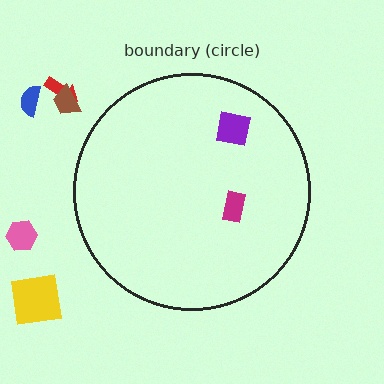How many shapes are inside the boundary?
2 inside, 5 outside.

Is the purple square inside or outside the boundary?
Inside.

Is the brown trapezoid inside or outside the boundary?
Outside.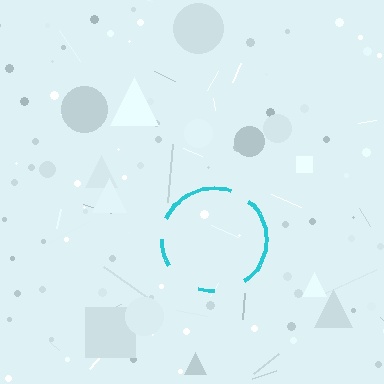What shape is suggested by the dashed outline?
The dashed outline suggests a circle.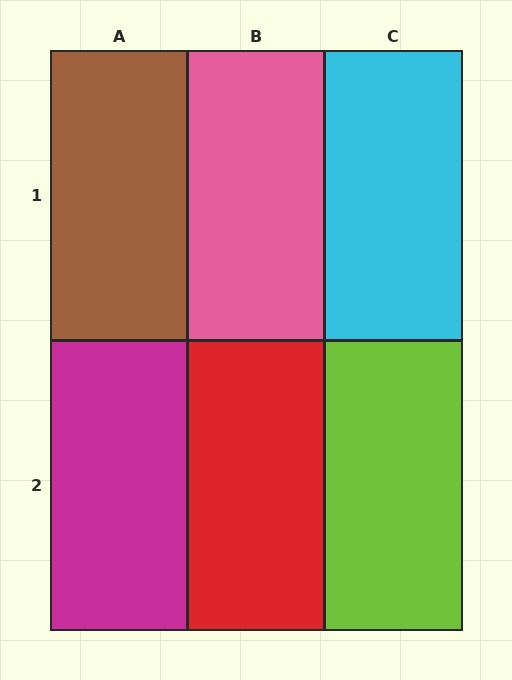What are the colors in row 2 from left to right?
Magenta, red, lime.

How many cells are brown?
1 cell is brown.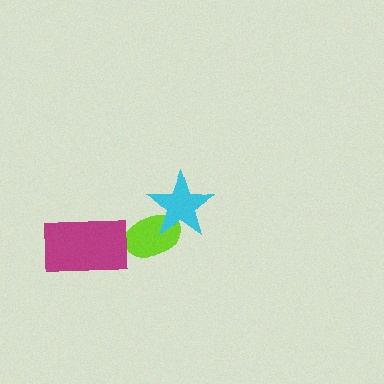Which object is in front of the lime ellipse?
The cyan star is in front of the lime ellipse.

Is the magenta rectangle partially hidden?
No, no other shape covers it.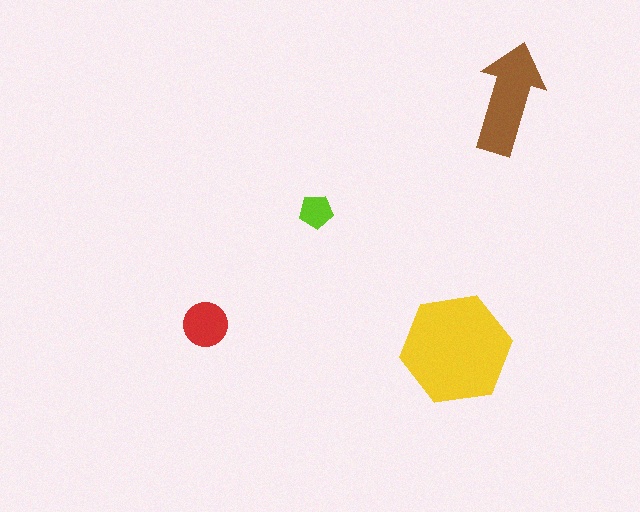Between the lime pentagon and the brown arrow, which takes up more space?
The brown arrow.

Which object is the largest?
The yellow hexagon.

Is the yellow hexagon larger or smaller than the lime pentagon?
Larger.